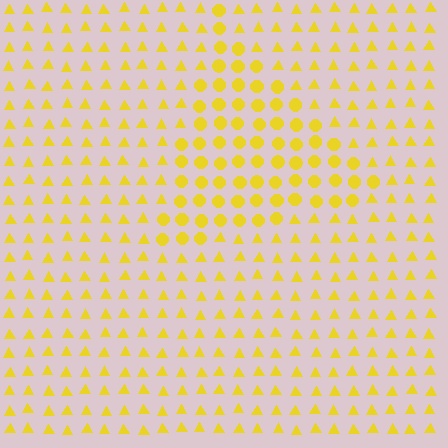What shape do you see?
I see a triangle.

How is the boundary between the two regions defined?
The boundary is defined by a change in element shape: circles inside vs. triangles outside. All elements share the same color and spacing.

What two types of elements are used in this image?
The image uses circles inside the triangle region and triangles outside it.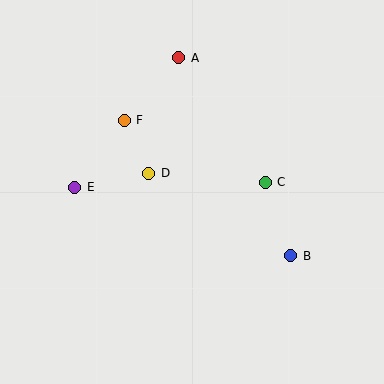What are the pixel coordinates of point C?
Point C is at (265, 182).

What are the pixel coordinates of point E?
Point E is at (75, 187).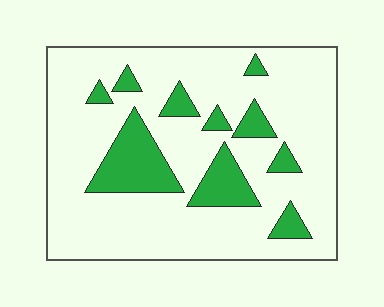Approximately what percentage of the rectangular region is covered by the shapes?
Approximately 20%.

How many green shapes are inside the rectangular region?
10.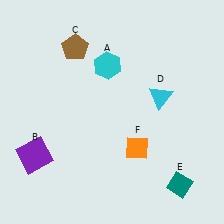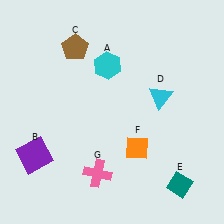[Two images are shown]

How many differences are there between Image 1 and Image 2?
There is 1 difference between the two images.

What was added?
A pink cross (G) was added in Image 2.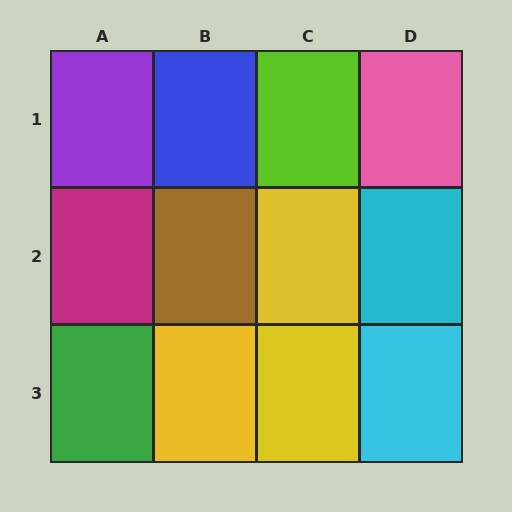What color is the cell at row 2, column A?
Magenta.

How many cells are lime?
1 cell is lime.